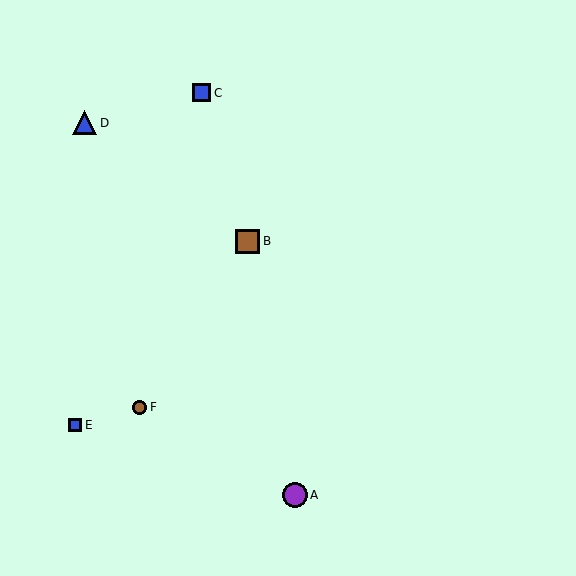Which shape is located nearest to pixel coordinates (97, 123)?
The blue triangle (labeled D) at (85, 123) is nearest to that location.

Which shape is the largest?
The purple circle (labeled A) is the largest.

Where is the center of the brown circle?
The center of the brown circle is at (140, 407).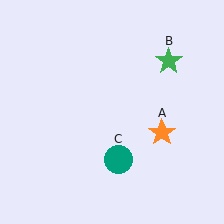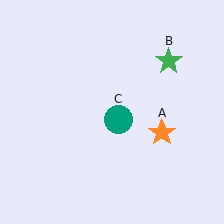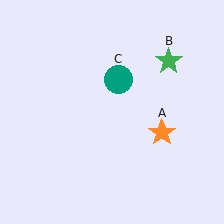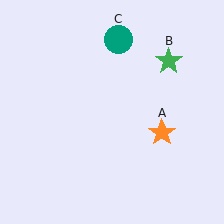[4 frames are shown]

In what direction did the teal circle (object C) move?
The teal circle (object C) moved up.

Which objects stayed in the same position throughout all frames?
Orange star (object A) and green star (object B) remained stationary.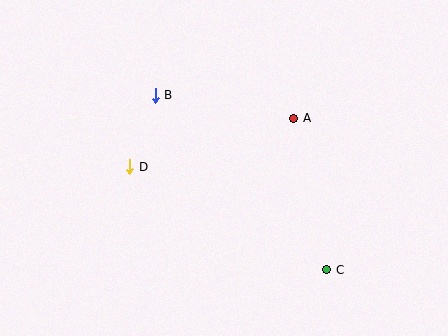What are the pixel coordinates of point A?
Point A is at (294, 118).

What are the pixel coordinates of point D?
Point D is at (130, 167).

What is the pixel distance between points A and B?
The distance between A and B is 140 pixels.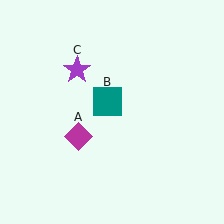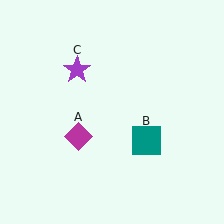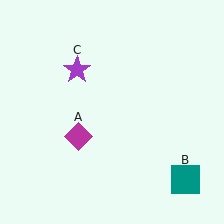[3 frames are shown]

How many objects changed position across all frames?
1 object changed position: teal square (object B).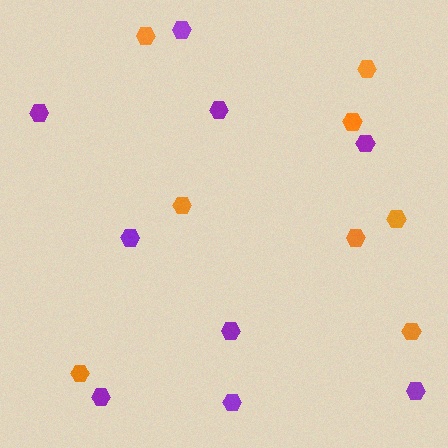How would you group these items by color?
There are 2 groups: one group of orange hexagons (8) and one group of purple hexagons (9).